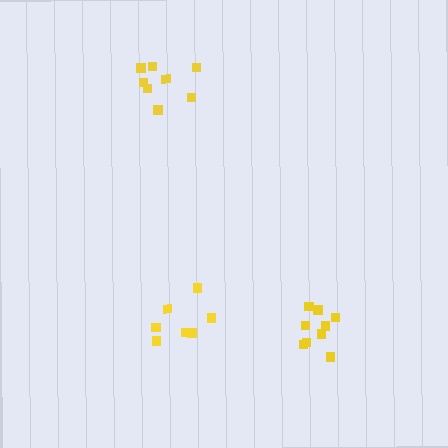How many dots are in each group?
Group 1: 7 dots, Group 2: 8 dots, Group 3: 9 dots (24 total).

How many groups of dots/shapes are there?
There are 3 groups.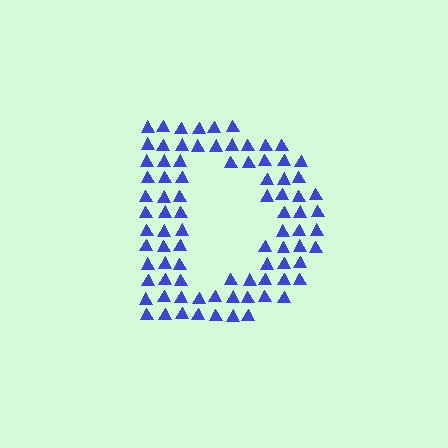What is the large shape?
The large shape is the letter D.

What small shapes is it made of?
It is made of small triangles.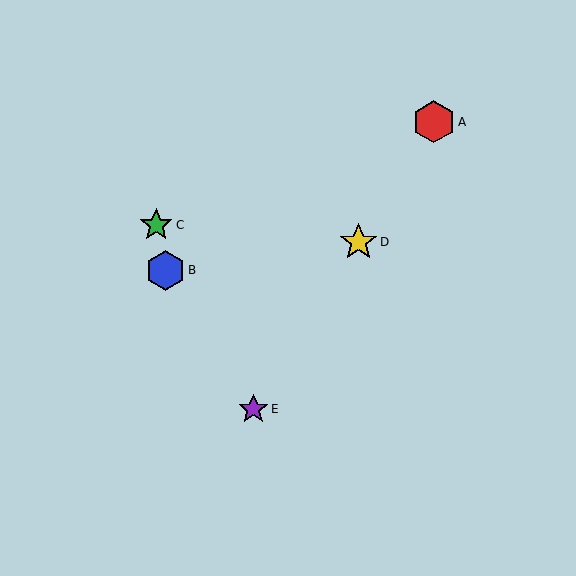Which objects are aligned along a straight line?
Objects A, D, E are aligned along a straight line.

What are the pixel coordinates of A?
Object A is at (434, 122).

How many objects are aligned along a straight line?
3 objects (A, D, E) are aligned along a straight line.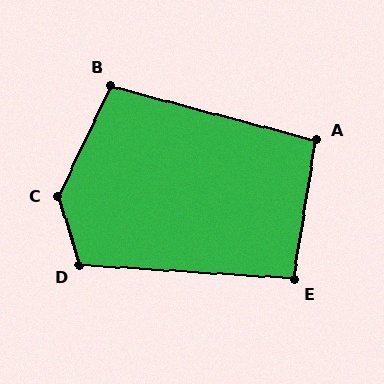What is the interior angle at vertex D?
Approximately 111 degrees (obtuse).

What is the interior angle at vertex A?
Approximately 96 degrees (obtuse).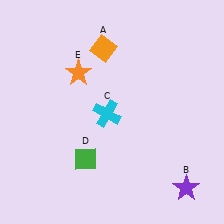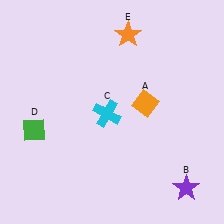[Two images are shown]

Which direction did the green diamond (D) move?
The green diamond (D) moved left.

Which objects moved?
The objects that moved are: the orange diamond (A), the green diamond (D), the orange star (E).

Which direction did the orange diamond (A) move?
The orange diamond (A) moved down.